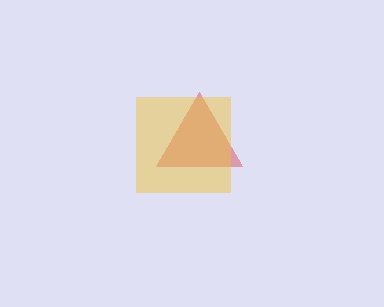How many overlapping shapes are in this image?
There are 2 overlapping shapes in the image.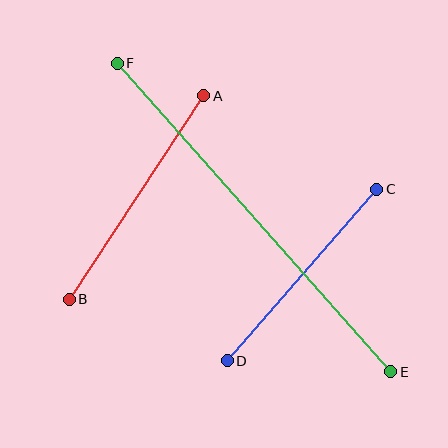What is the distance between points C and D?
The distance is approximately 228 pixels.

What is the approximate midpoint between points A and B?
The midpoint is at approximately (137, 197) pixels.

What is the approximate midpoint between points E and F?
The midpoint is at approximately (254, 217) pixels.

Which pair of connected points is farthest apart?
Points E and F are farthest apart.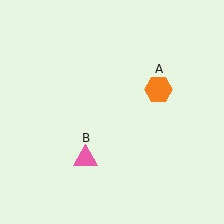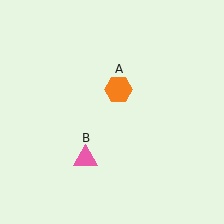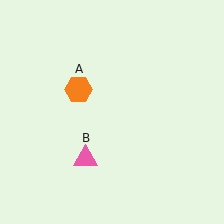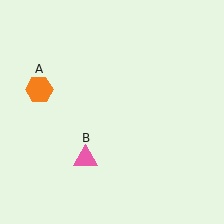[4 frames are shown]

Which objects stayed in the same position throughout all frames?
Pink triangle (object B) remained stationary.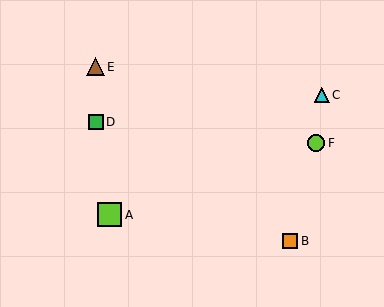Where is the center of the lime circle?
The center of the lime circle is at (316, 143).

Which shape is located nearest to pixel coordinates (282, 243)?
The orange square (labeled B) at (290, 241) is nearest to that location.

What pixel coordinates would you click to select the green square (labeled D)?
Click at (96, 122) to select the green square D.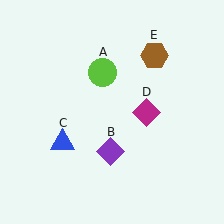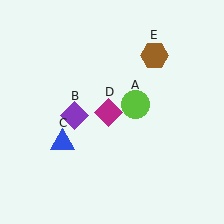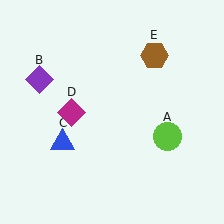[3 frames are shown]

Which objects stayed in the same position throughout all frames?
Blue triangle (object C) and brown hexagon (object E) remained stationary.